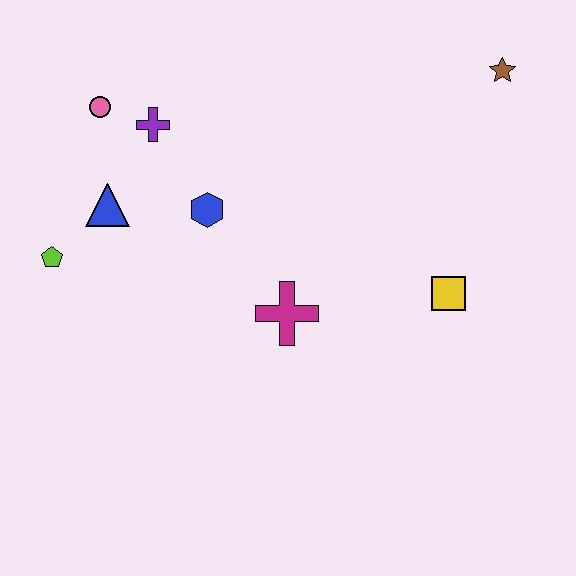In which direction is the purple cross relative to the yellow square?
The purple cross is to the left of the yellow square.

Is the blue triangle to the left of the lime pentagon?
No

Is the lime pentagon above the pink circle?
No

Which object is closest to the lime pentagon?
The blue triangle is closest to the lime pentagon.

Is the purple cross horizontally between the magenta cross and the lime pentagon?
Yes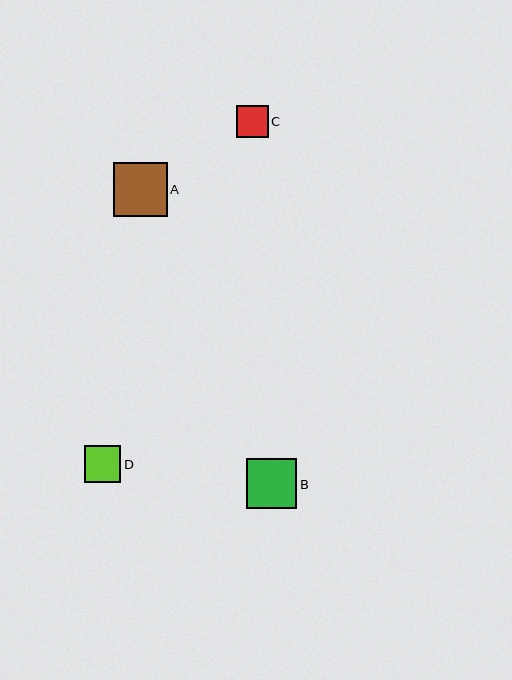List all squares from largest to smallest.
From largest to smallest: A, B, D, C.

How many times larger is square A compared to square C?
Square A is approximately 1.7 times the size of square C.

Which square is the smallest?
Square C is the smallest with a size of approximately 32 pixels.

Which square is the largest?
Square A is the largest with a size of approximately 54 pixels.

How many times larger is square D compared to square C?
Square D is approximately 1.1 times the size of square C.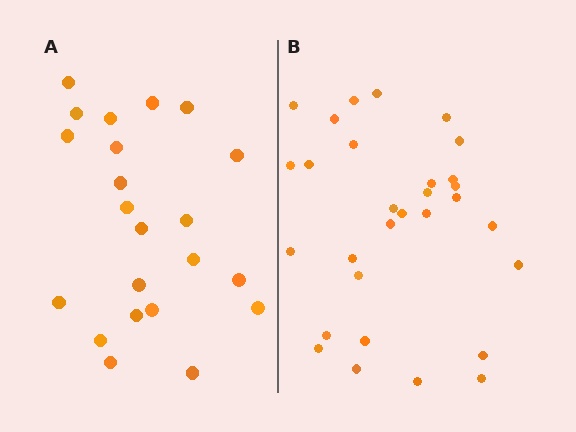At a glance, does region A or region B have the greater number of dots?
Region B (the right region) has more dots.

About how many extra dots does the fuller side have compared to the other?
Region B has roughly 8 or so more dots than region A.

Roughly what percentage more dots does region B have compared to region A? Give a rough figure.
About 35% more.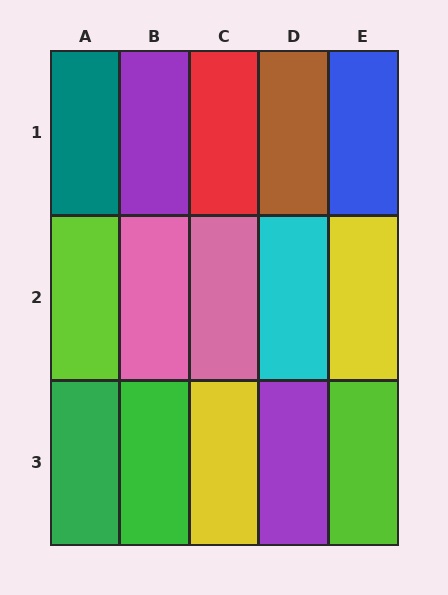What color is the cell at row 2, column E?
Yellow.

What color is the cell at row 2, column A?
Lime.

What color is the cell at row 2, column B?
Pink.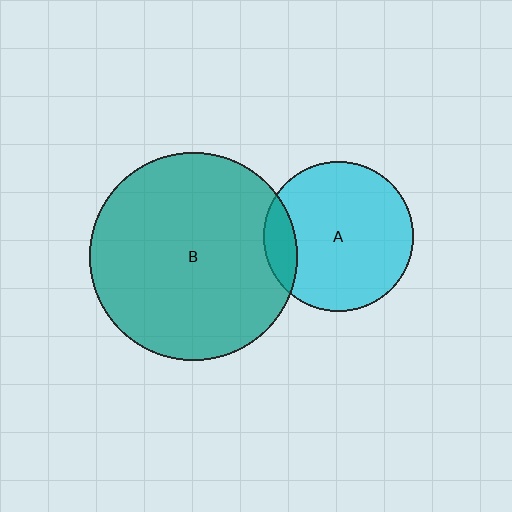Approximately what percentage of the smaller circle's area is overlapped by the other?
Approximately 15%.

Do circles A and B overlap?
Yes.